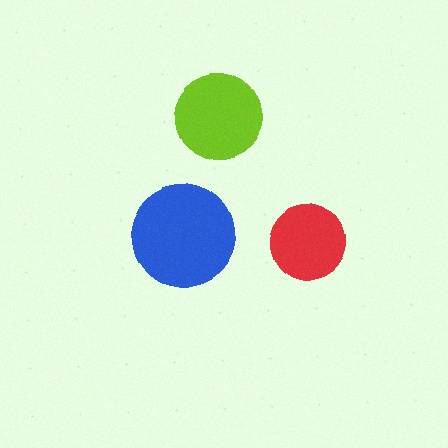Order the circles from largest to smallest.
the blue one, the lime one, the red one.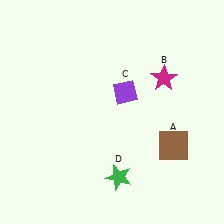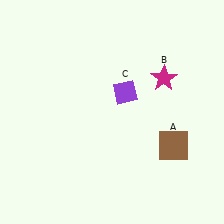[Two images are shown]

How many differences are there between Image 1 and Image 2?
There is 1 difference between the two images.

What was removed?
The green star (D) was removed in Image 2.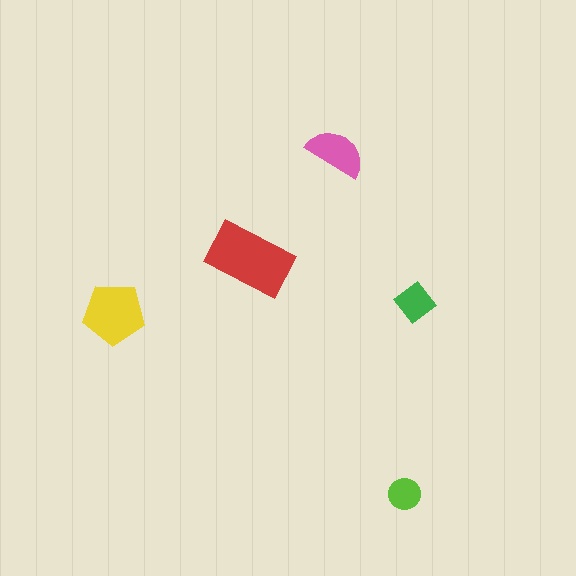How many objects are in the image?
There are 5 objects in the image.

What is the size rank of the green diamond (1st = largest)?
4th.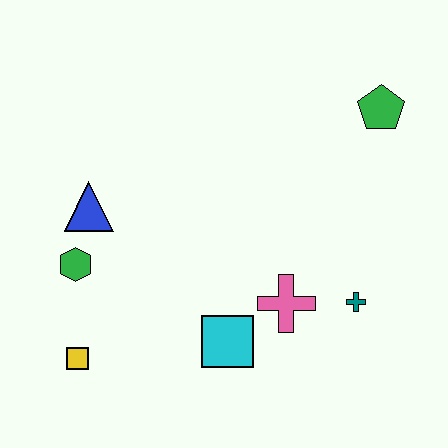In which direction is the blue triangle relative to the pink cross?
The blue triangle is to the left of the pink cross.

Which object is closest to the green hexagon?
The blue triangle is closest to the green hexagon.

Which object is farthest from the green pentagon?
The yellow square is farthest from the green pentagon.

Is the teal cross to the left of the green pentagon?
Yes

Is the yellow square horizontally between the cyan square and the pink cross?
No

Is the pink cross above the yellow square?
Yes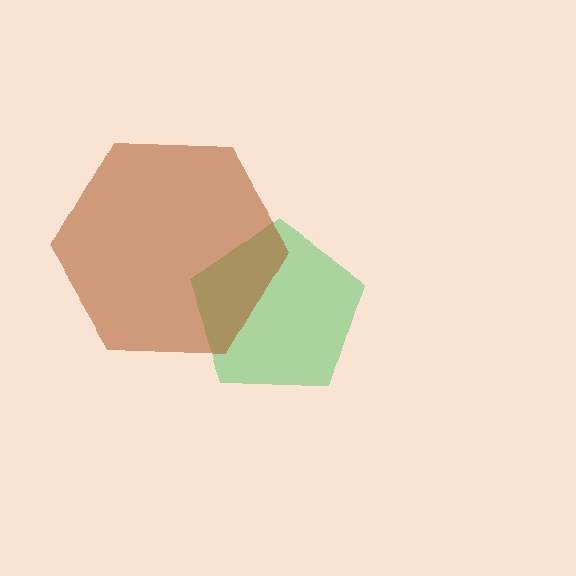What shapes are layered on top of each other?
The layered shapes are: a green pentagon, a brown hexagon.